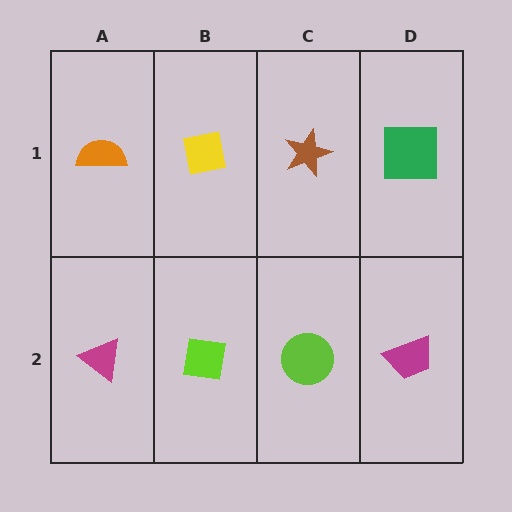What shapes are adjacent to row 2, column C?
A brown star (row 1, column C), a lime square (row 2, column B), a magenta trapezoid (row 2, column D).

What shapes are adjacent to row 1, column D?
A magenta trapezoid (row 2, column D), a brown star (row 1, column C).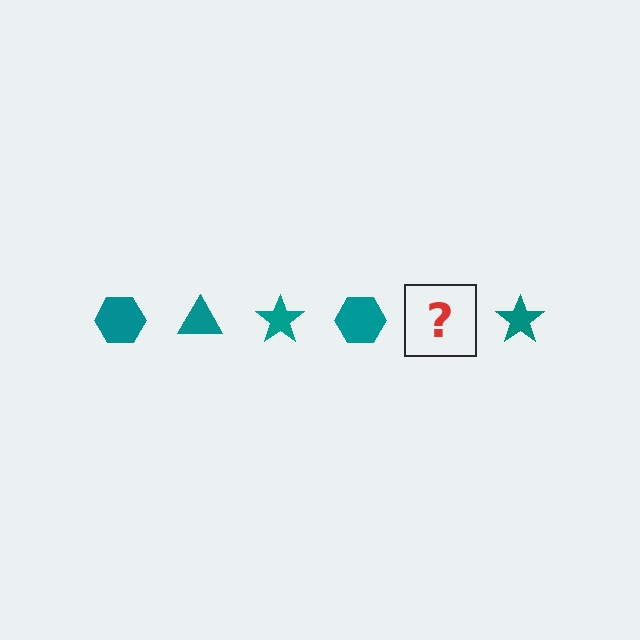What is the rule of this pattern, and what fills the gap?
The rule is that the pattern cycles through hexagon, triangle, star shapes in teal. The gap should be filled with a teal triangle.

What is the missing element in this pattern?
The missing element is a teal triangle.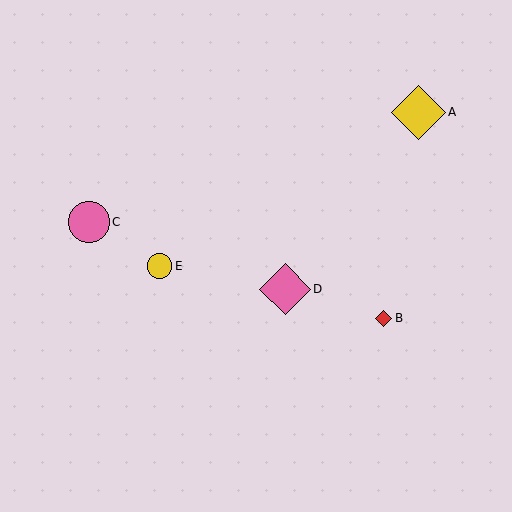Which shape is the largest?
The yellow diamond (labeled A) is the largest.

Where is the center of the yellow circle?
The center of the yellow circle is at (159, 266).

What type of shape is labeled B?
Shape B is a red diamond.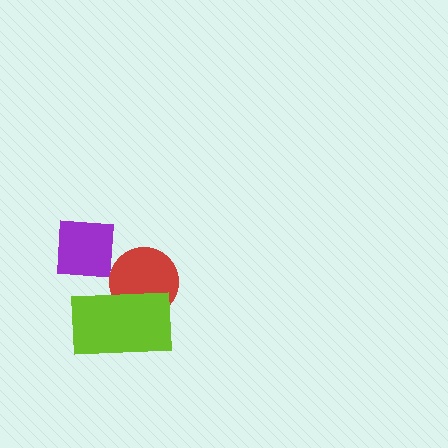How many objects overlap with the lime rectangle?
1 object overlaps with the lime rectangle.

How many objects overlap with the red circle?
1 object overlaps with the red circle.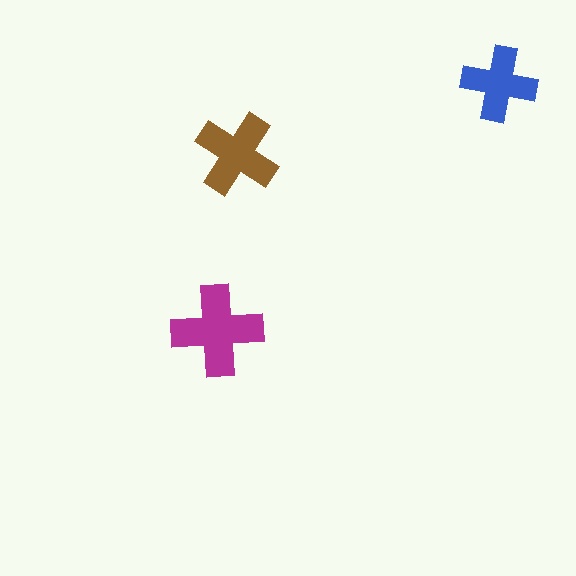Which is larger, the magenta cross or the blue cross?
The magenta one.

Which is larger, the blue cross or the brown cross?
The brown one.